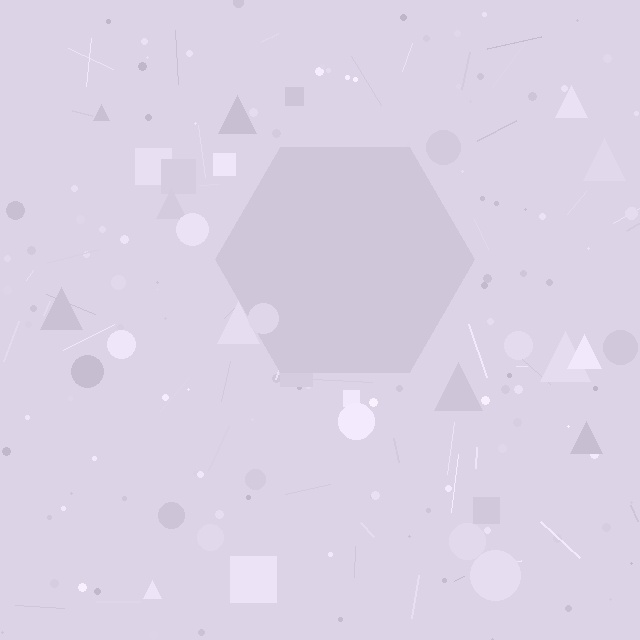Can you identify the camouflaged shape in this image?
The camouflaged shape is a hexagon.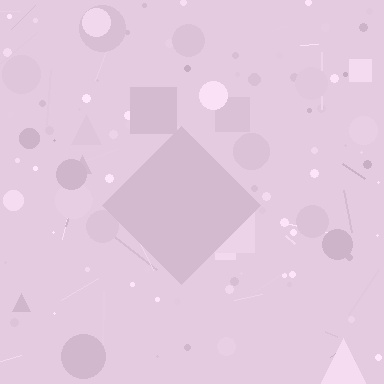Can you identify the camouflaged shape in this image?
The camouflaged shape is a diamond.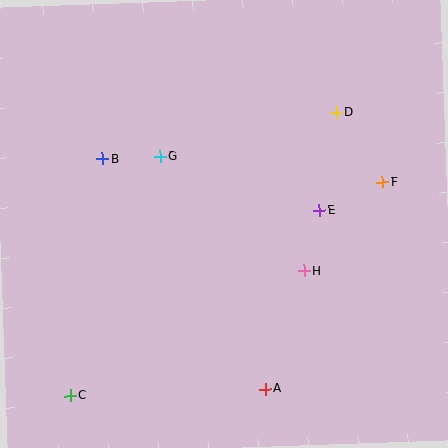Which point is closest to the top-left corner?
Point B is closest to the top-left corner.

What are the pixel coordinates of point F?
Point F is at (382, 182).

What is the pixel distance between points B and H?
The distance between B and H is 230 pixels.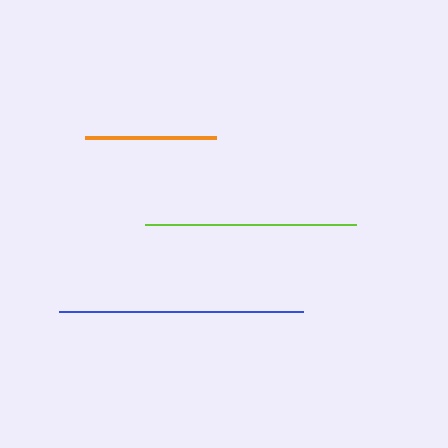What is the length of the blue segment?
The blue segment is approximately 244 pixels long.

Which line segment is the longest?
The blue line is the longest at approximately 244 pixels.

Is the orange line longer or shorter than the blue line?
The blue line is longer than the orange line.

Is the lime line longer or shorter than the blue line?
The blue line is longer than the lime line.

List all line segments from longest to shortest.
From longest to shortest: blue, lime, orange.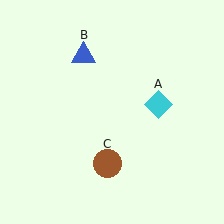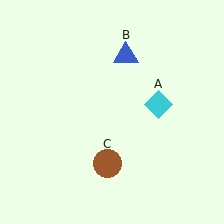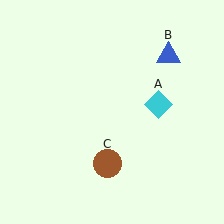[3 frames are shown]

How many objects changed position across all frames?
1 object changed position: blue triangle (object B).